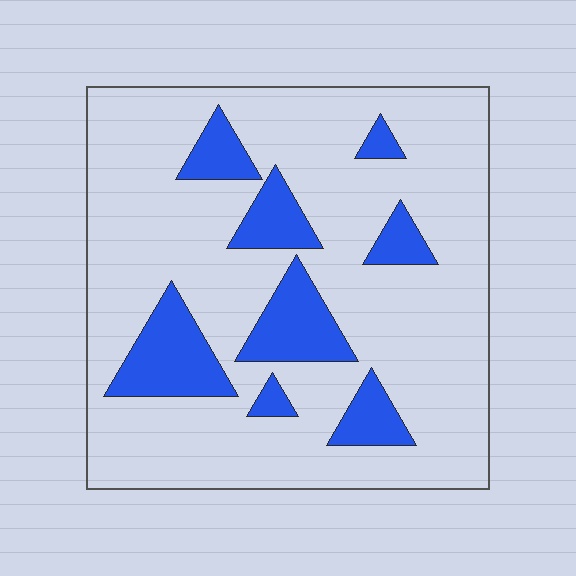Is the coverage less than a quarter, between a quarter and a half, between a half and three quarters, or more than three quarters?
Less than a quarter.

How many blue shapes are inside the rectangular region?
8.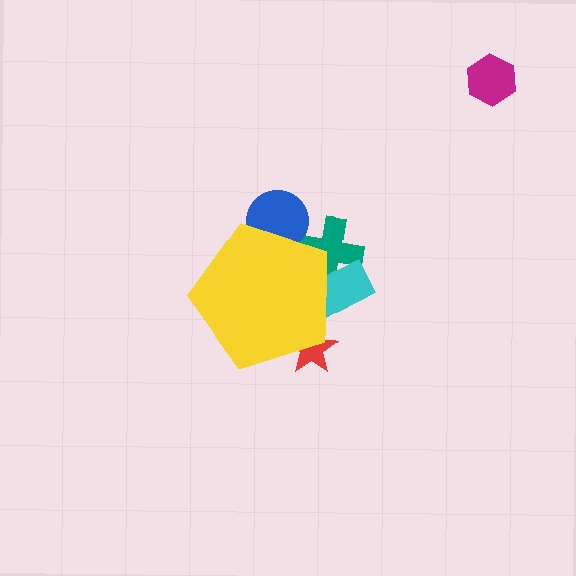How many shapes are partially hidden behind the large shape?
4 shapes are partially hidden.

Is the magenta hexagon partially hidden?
No, the magenta hexagon is fully visible.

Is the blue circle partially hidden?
Yes, the blue circle is partially hidden behind the yellow pentagon.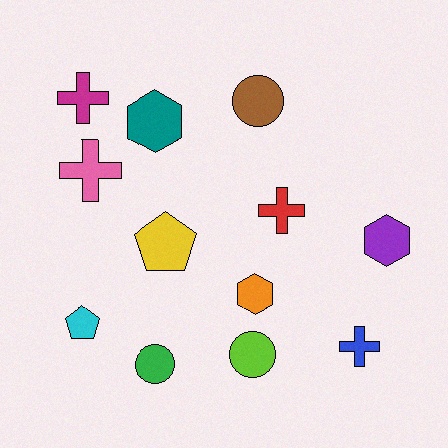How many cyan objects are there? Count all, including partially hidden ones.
There is 1 cyan object.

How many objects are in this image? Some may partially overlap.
There are 12 objects.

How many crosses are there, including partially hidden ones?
There are 4 crosses.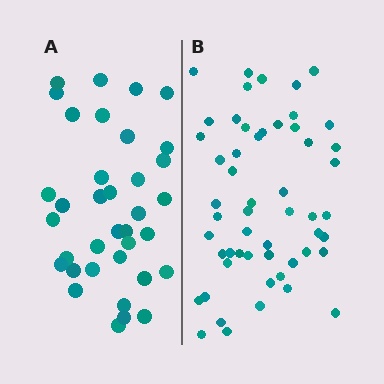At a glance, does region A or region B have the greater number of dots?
Region B (the right region) has more dots.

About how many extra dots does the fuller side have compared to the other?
Region B has approximately 20 more dots than region A.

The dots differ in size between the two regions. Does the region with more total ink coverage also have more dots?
No. Region A has more total ink coverage because its dots are larger, but region B actually contains more individual dots. Total area can be misleading — the number of items is what matters here.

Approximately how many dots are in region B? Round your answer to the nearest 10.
About 50 dots. (The exact count is 54, which rounds to 50.)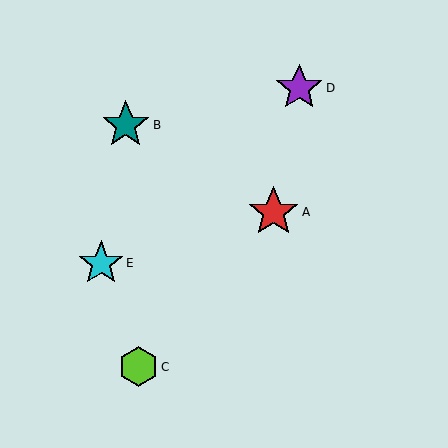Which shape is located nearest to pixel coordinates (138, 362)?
The lime hexagon (labeled C) at (138, 367) is nearest to that location.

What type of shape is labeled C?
Shape C is a lime hexagon.